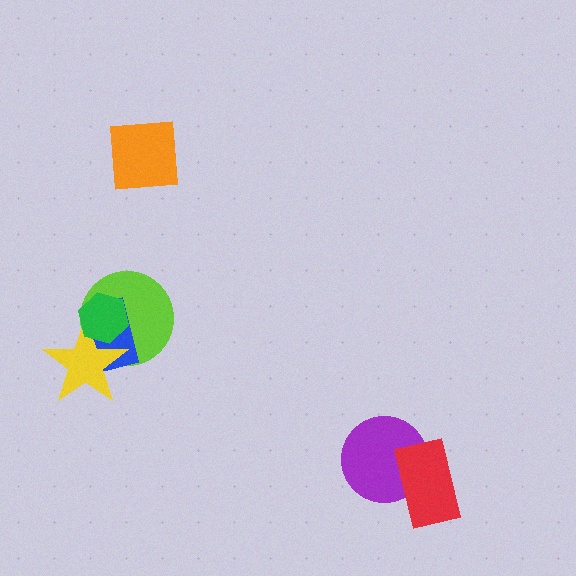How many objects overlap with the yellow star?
3 objects overlap with the yellow star.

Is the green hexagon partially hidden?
No, no other shape covers it.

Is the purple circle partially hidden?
Yes, it is partially covered by another shape.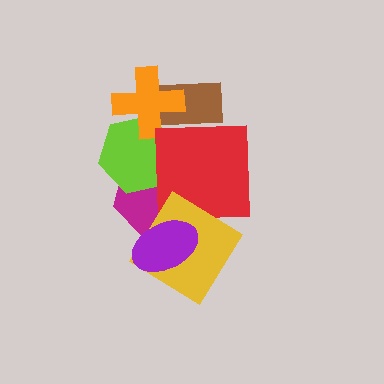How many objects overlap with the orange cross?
2 objects overlap with the orange cross.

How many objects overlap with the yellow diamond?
3 objects overlap with the yellow diamond.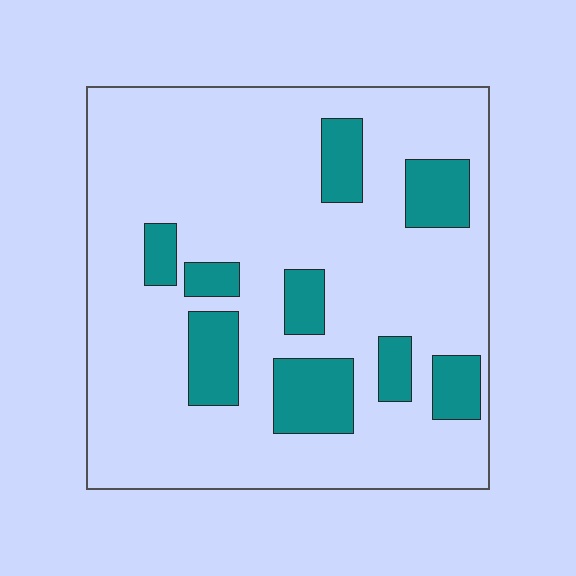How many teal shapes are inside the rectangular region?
9.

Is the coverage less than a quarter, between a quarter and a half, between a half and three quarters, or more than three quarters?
Less than a quarter.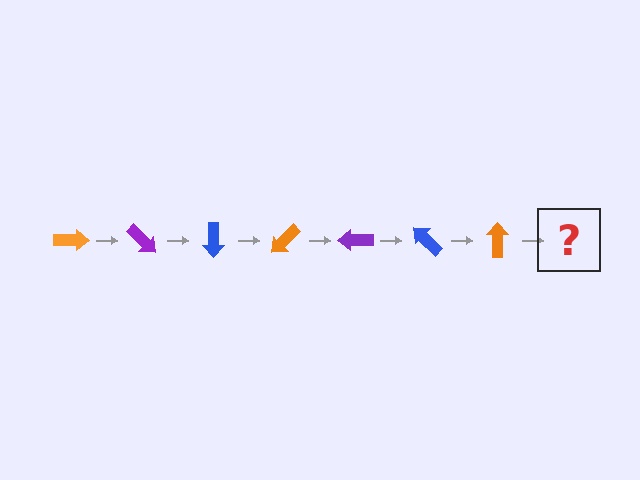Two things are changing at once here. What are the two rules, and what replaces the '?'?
The two rules are that it rotates 45 degrees each step and the color cycles through orange, purple, and blue. The '?' should be a purple arrow, rotated 315 degrees from the start.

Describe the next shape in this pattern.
It should be a purple arrow, rotated 315 degrees from the start.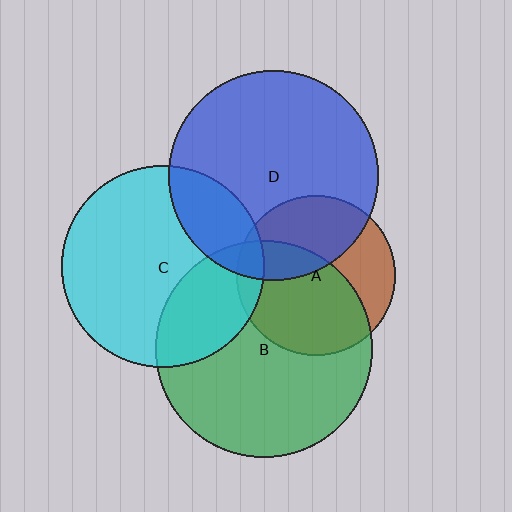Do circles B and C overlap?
Yes.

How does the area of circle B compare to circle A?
Approximately 1.8 times.